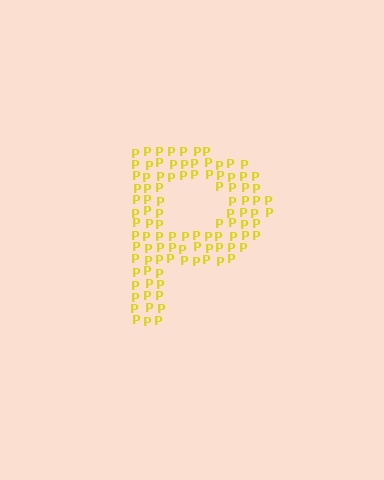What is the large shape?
The large shape is the letter P.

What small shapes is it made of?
It is made of small letter P's.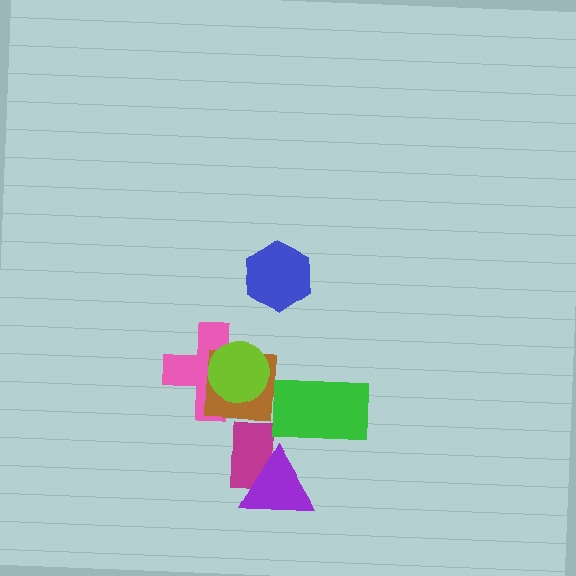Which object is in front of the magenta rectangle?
The purple triangle is in front of the magenta rectangle.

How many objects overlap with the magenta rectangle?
1 object overlaps with the magenta rectangle.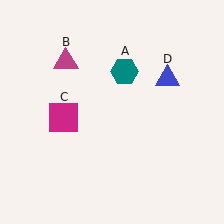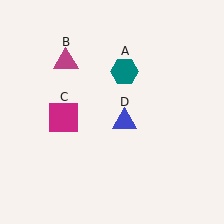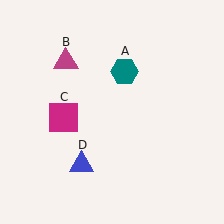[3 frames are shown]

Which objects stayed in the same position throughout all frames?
Teal hexagon (object A) and magenta triangle (object B) and magenta square (object C) remained stationary.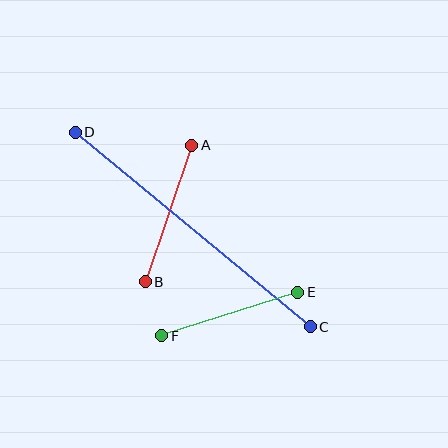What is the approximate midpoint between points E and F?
The midpoint is at approximately (230, 314) pixels.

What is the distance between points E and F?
The distance is approximately 143 pixels.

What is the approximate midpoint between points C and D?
The midpoint is at approximately (193, 229) pixels.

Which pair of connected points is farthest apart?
Points C and D are farthest apart.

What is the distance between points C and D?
The distance is approximately 305 pixels.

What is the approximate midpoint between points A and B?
The midpoint is at approximately (168, 213) pixels.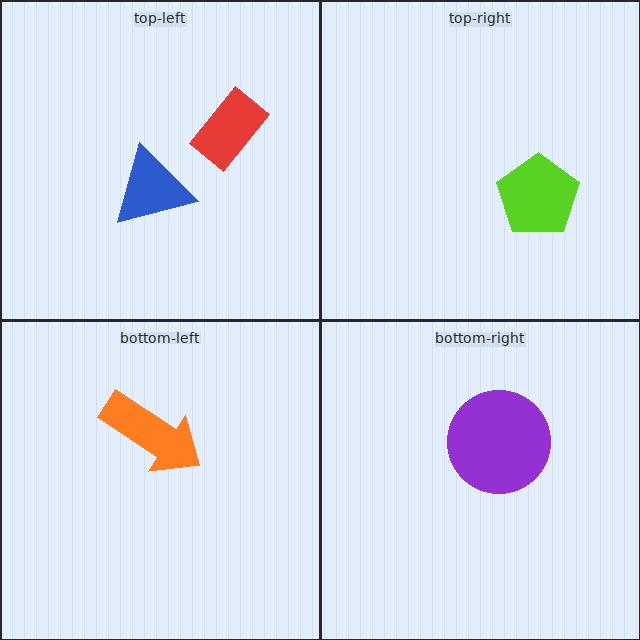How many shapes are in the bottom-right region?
1.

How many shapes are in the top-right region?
1.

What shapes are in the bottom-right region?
The purple circle.